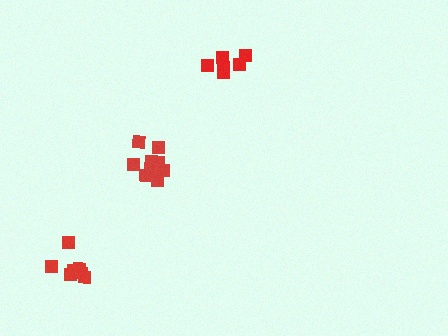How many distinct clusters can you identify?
There are 3 distinct clusters.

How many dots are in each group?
Group 1: 11 dots, Group 2: 6 dots, Group 3: 7 dots (24 total).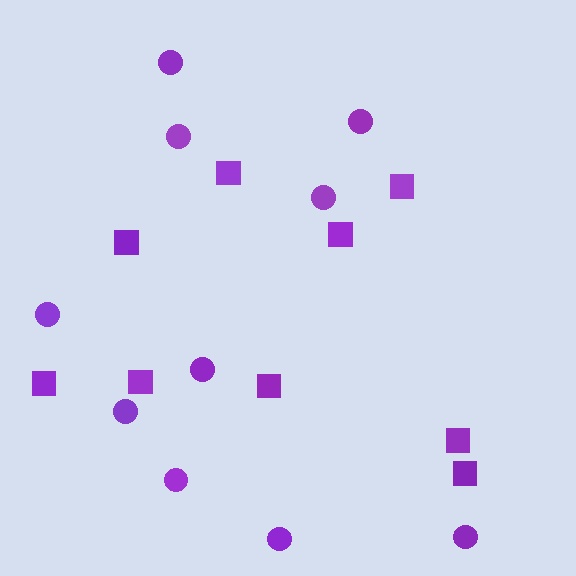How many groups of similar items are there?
There are 2 groups: one group of circles (10) and one group of squares (9).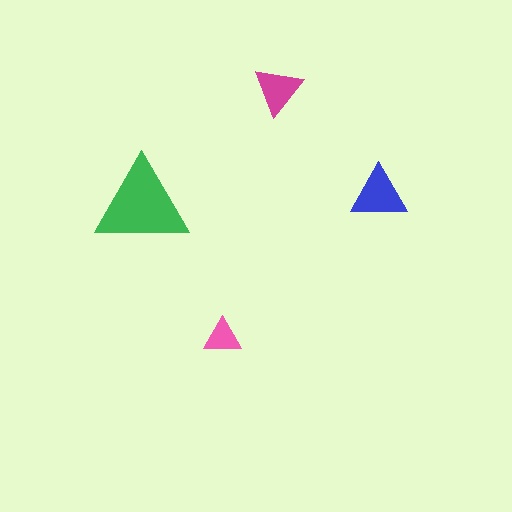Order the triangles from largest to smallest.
the green one, the blue one, the magenta one, the pink one.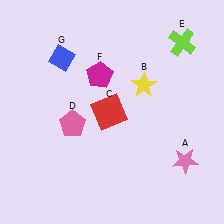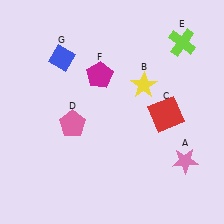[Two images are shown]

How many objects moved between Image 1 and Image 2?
1 object moved between the two images.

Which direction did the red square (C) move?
The red square (C) moved right.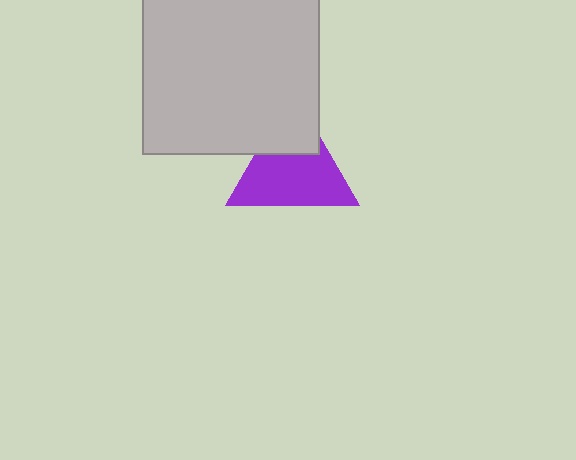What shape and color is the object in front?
The object in front is a light gray rectangle.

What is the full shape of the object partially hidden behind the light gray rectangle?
The partially hidden object is a purple triangle.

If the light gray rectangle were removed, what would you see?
You would see the complete purple triangle.